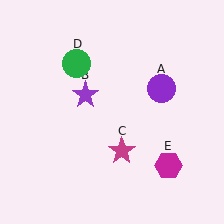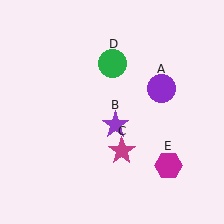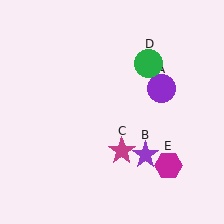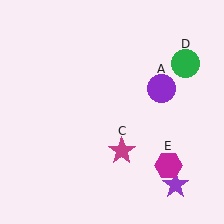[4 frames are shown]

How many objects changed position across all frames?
2 objects changed position: purple star (object B), green circle (object D).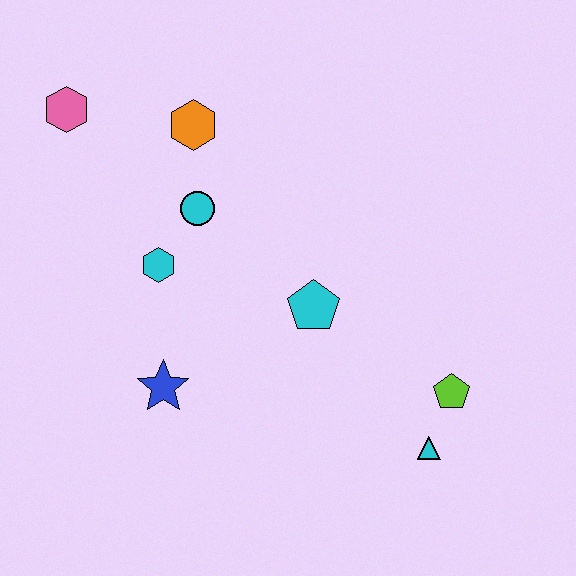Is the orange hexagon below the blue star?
No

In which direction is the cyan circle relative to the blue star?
The cyan circle is above the blue star.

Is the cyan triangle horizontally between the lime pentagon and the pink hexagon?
Yes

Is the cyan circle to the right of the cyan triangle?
No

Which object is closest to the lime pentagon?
The cyan triangle is closest to the lime pentagon.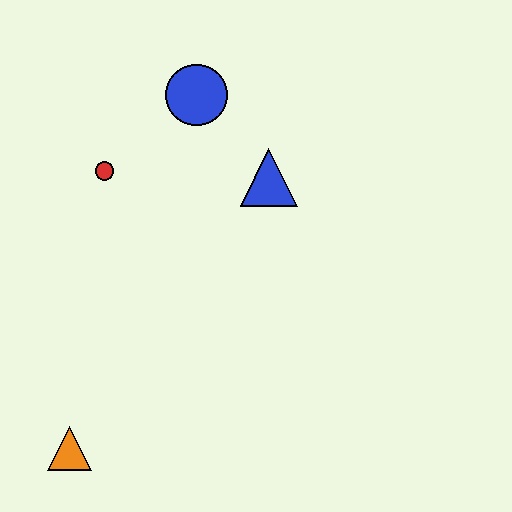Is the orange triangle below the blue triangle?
Yes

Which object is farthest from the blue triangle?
The orange triangle is farthest from the blue triangle.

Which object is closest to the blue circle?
The blue triangle is closest to the blue circle.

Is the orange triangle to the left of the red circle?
Yes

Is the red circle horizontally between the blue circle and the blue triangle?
No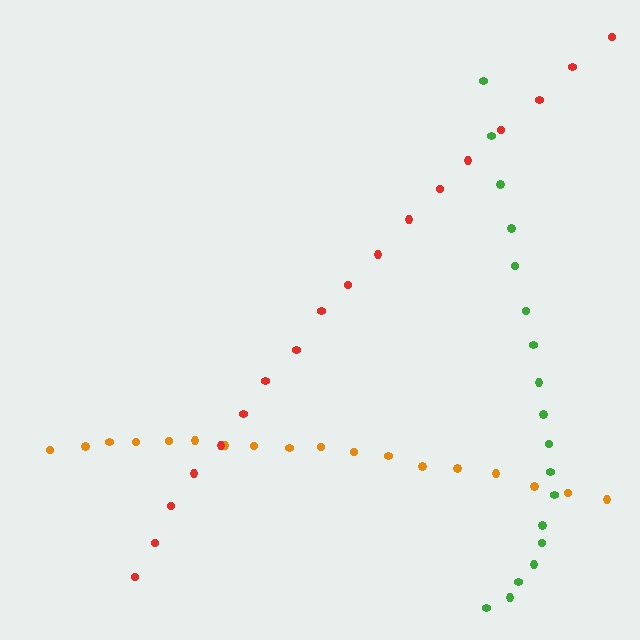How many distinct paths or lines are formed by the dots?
There are 3 distinct paths.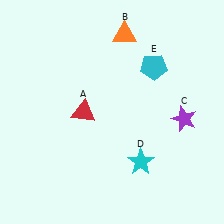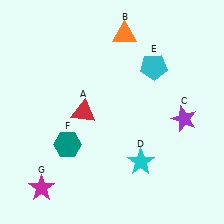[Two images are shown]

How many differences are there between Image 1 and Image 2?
There are 2 differences between the two images.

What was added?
A teal hexagon (F), a magenta star (G) were added in Image 2.